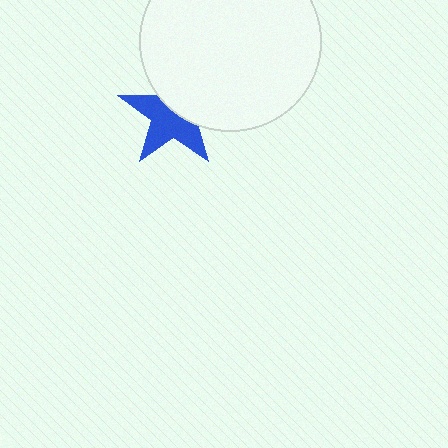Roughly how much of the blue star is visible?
About half of it is visible (roughly 58%).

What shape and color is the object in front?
The object in front is a white circle.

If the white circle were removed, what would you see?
You would see the complete blue star.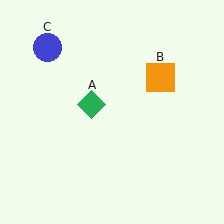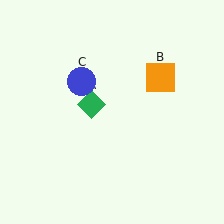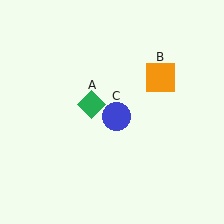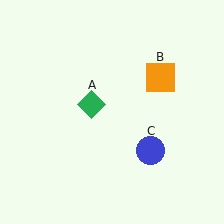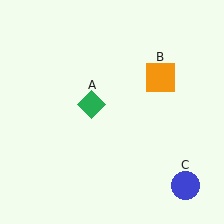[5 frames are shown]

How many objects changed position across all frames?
1 object changed position: blue circle (object C).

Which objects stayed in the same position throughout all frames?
Green diamond (object A) and orange square (object B) remained stationary.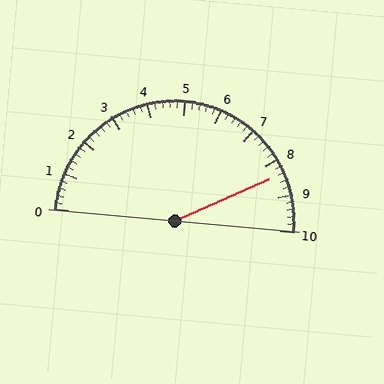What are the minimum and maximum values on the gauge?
The gauge ranges from 0 to 10.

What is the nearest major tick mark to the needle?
The nearest major tick mark is 8.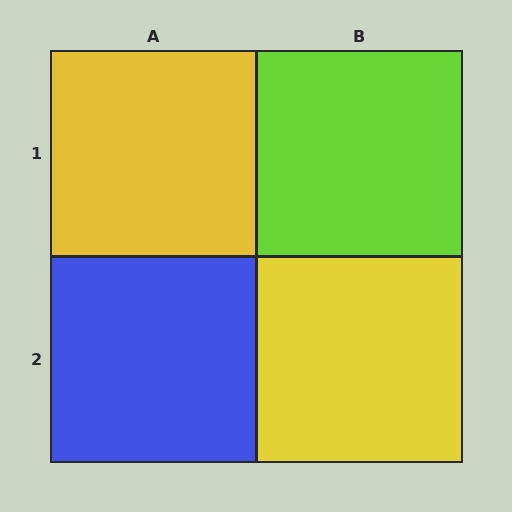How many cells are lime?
1 cell is lime.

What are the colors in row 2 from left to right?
Blue, yellow.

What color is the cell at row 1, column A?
Yellow.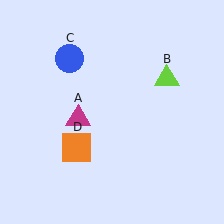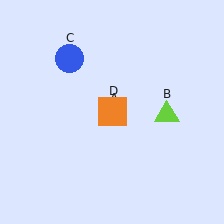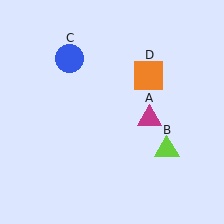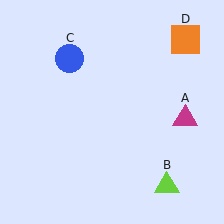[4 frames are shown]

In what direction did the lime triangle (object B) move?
The lime triangle (object B) moved down.